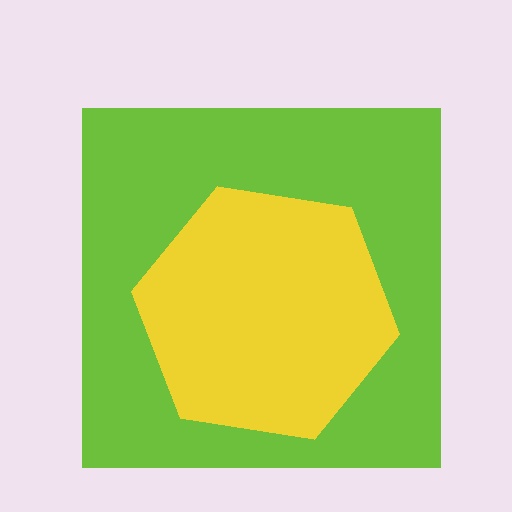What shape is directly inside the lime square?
The yellow hexagon.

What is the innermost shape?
The yellow hexagon.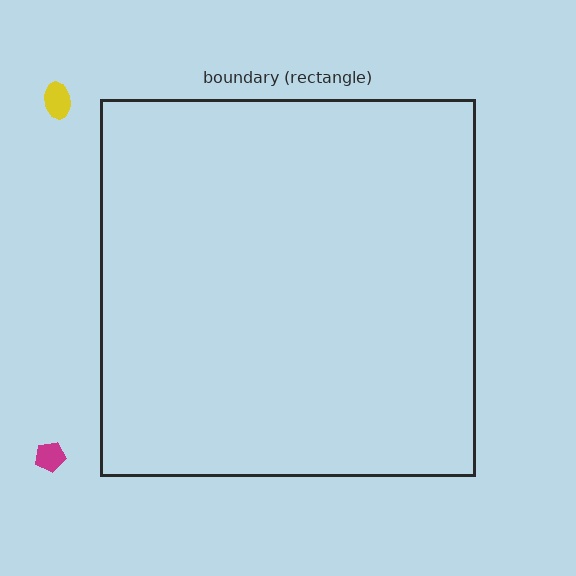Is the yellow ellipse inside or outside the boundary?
Outside.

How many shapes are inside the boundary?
0 inside, 2 outside.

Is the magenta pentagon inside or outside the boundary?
Outside.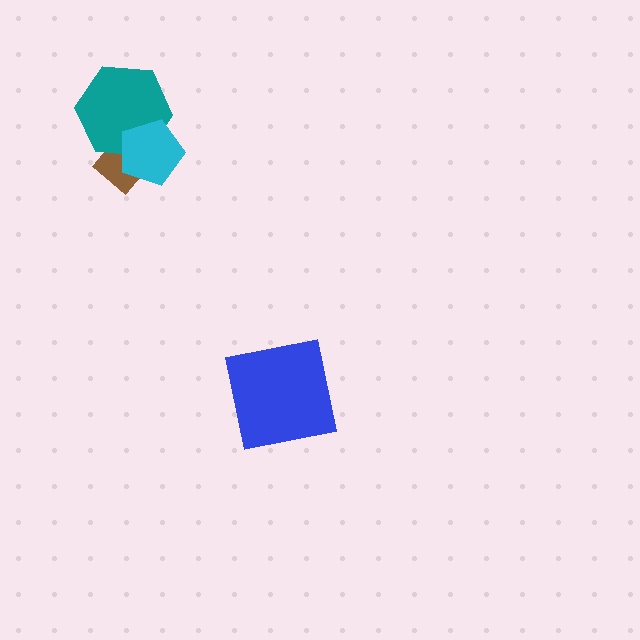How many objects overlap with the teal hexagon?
2 objects overlap with the teal hexagon.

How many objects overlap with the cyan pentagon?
2 objects overlap with the cyan pentagon.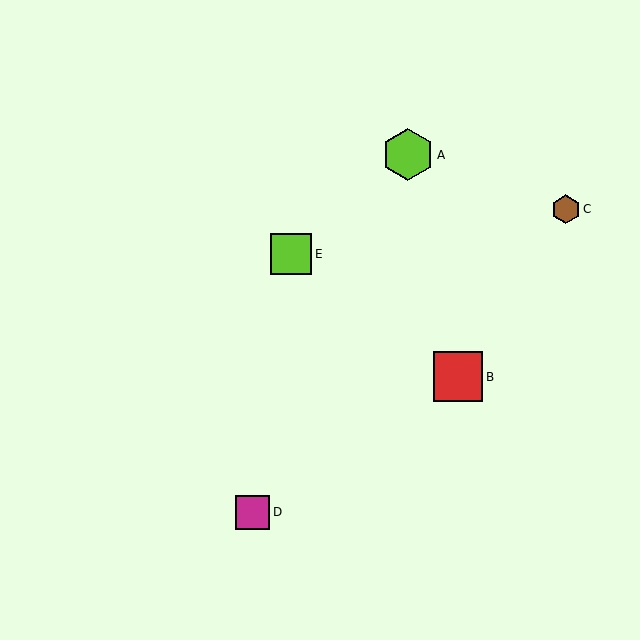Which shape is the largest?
The lime hexagon (labeled A) is the largest.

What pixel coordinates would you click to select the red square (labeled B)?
Click at (458, 377) to select the red square B.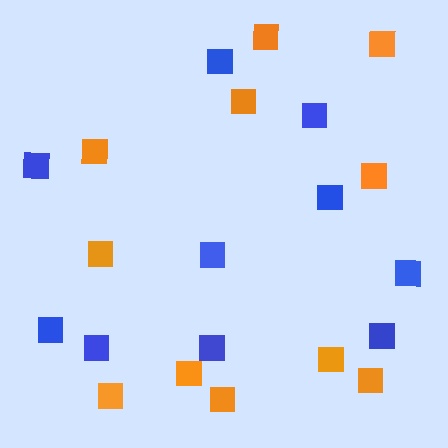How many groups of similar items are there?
There are 2 groups: one group of blue squares (10) and one group of orange squares (11).